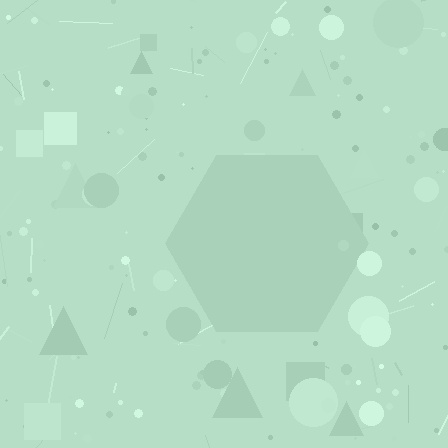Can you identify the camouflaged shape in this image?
The camouflaged shape is a hexagon.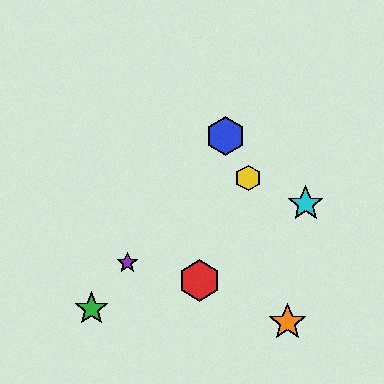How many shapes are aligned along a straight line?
3 shapes (the blue hexagon, the green star, the purple star) are aligned along a straight line.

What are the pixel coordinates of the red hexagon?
The red hexagon is at (199, 281).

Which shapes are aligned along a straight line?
The blue hexagon, the green star, the purple star are aligned along a straight line.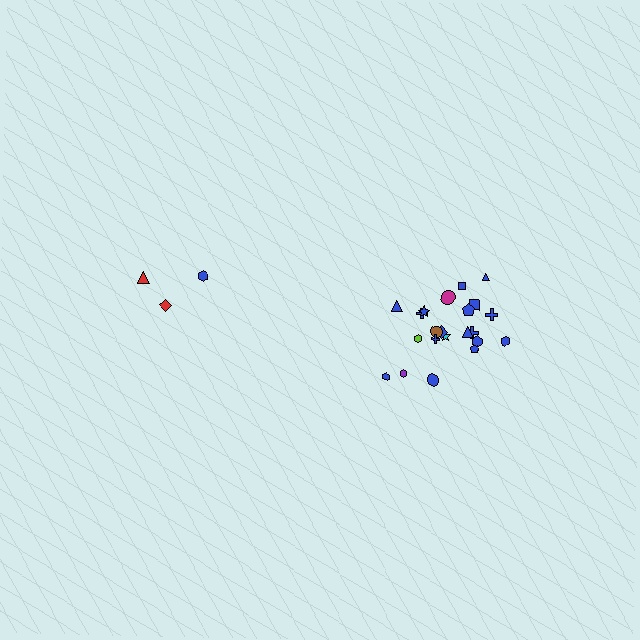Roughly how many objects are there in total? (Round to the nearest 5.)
Roughly 25 objects in total.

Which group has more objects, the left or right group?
The right group.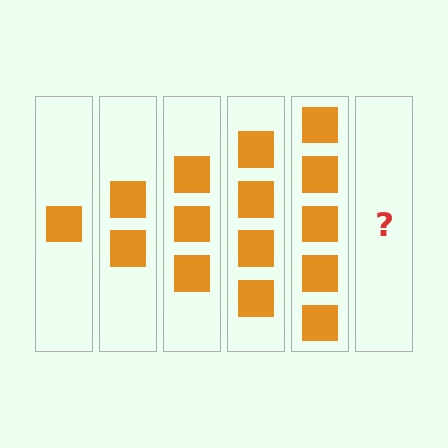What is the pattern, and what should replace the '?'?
The pattern is that each step adds one more square. The '?' should be 6 squares.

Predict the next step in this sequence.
The next step is 6 squares.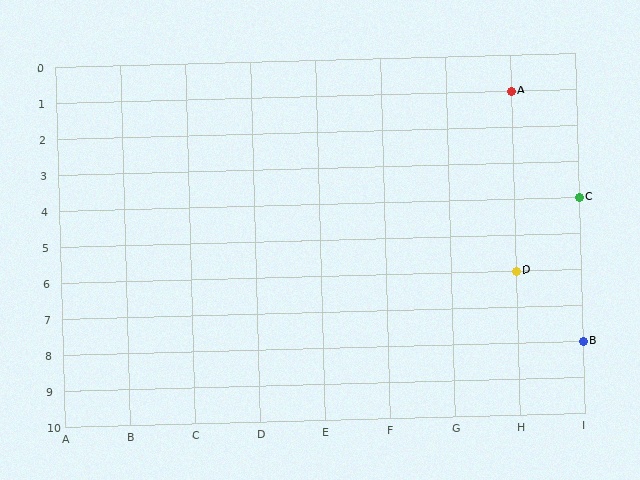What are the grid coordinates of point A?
Point A is at grid coordinates (H, 1).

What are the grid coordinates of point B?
Point B is at grid coordinates (I, 8).